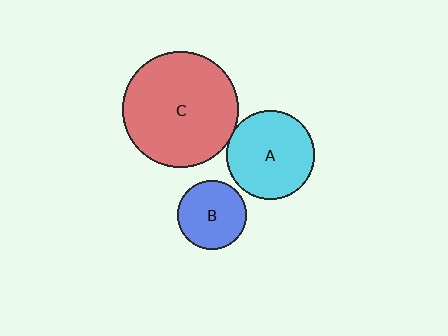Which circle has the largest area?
Circle C (red).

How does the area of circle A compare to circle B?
Approximately 1.6 times.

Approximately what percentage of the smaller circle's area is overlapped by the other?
Approximately 5%.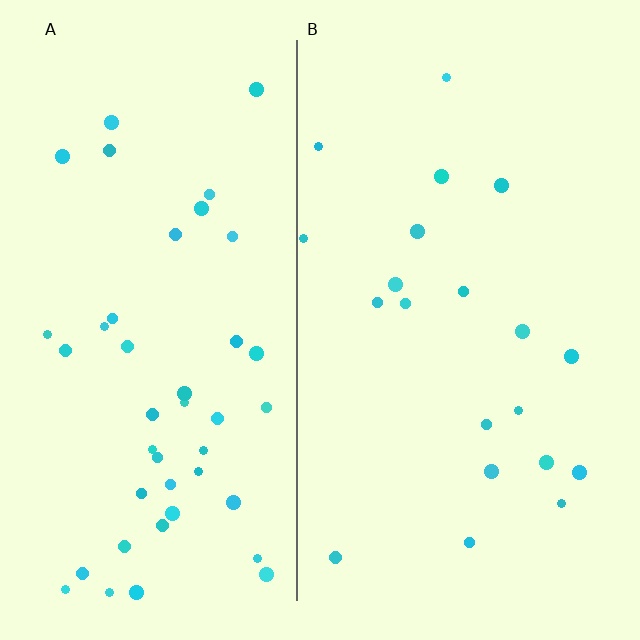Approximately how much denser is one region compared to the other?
Approximately 2.1× — region A over region B.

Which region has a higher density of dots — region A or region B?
A (the left).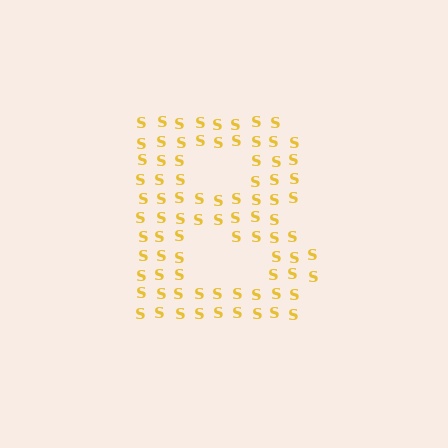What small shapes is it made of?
It is made of small letter S's.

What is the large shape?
The large shape is the letter B.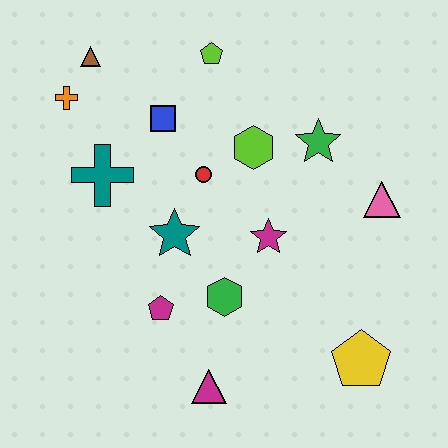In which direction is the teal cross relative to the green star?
The teal cross is to the left of the green star.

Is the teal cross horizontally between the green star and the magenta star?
No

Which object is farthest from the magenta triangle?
The brown triangle is farthest from the magenta triangle.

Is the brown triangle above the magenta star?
Yes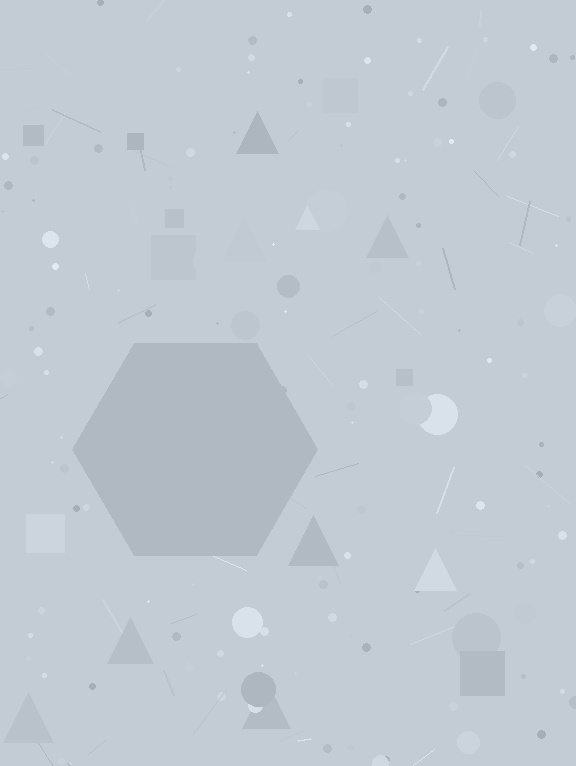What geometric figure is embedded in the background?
A hexagon is embedded in the background.